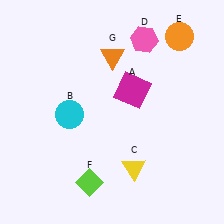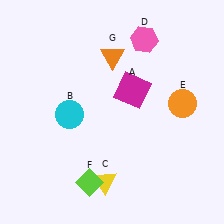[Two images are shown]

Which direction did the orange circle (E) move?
The orange circle (E) moved down.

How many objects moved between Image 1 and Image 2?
2 objects moved between the two images.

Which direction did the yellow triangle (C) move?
The yellow triangle (C) moved left.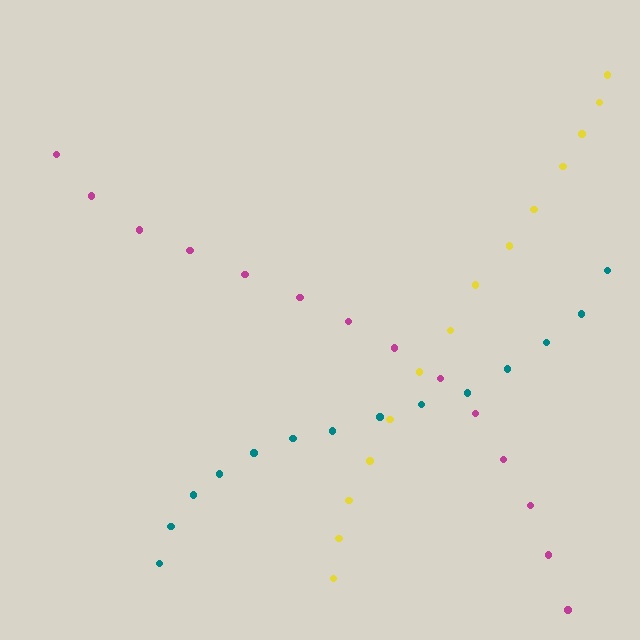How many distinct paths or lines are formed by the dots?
There are 3 distinct paths.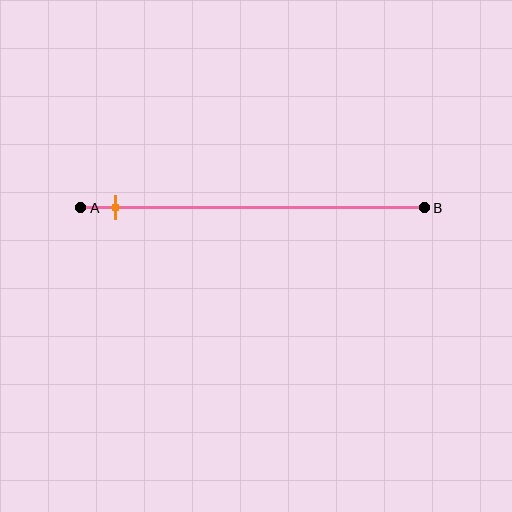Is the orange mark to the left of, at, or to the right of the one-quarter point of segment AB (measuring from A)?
The orange mark is to the left of the one-quarter point of segment AB.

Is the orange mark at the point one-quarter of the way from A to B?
No, the mark is at about 10% from A, not at the 25% one-quarter point.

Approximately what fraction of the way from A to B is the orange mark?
The orange mark is approximately 10% of the way from A to B.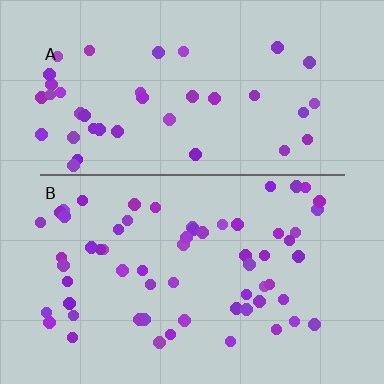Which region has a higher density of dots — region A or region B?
B (the bottom).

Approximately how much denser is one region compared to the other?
Approximately 1.5× — region B over region A.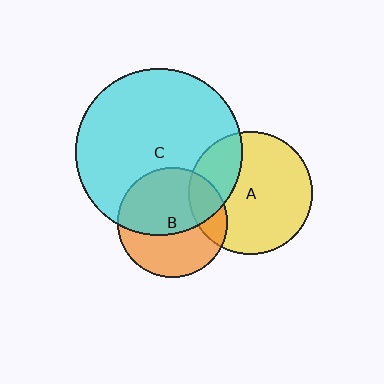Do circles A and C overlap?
Yes.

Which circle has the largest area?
Circle C (cyan).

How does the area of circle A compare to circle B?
Approximately 1.3 times.